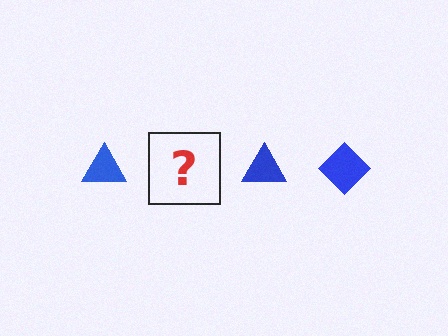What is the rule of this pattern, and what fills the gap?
The rule is that the pattern cycles through triangle, diamond shapes in blue. The gap should be filled with a blue diamond.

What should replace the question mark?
The question mark should be replaced with a blue diamond.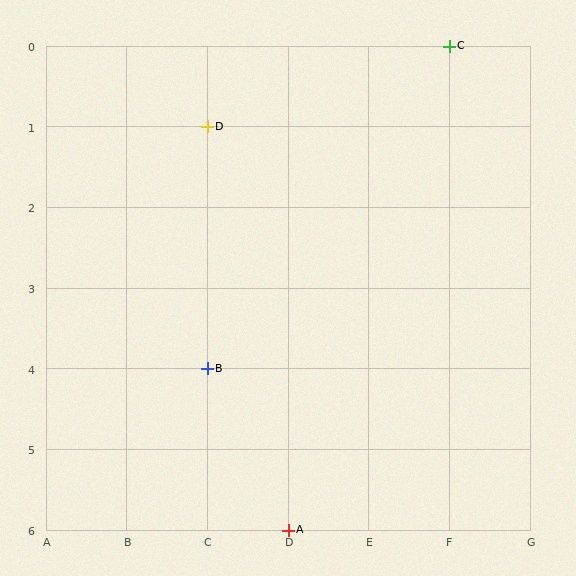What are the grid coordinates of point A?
Point A is at grid coordinates (D, 6).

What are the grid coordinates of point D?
Point D is at grid coordinates (C, 1).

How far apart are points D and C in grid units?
Points D and C are 3 columns and 1 row apart (about 3.2 grid units diagonally).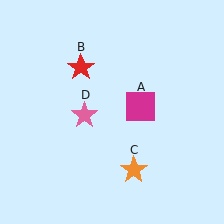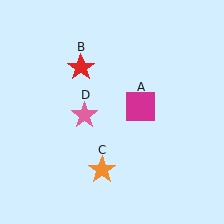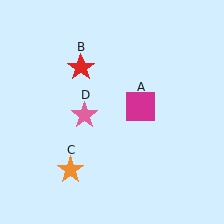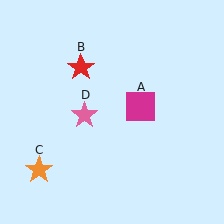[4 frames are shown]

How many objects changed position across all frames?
1 object changed position: orange star (object C).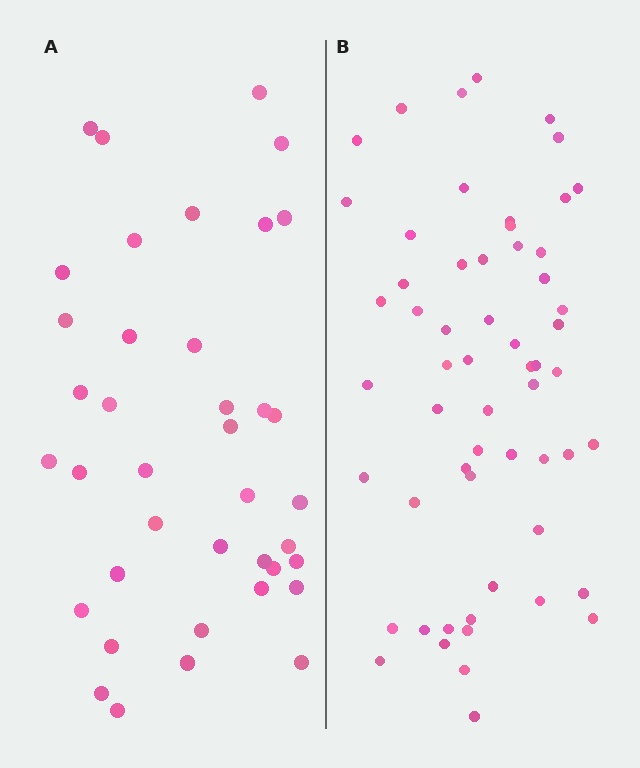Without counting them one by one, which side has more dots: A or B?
Region B (the right region) has more dots.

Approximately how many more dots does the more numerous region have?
Region B has approximately 20 more dots than region A.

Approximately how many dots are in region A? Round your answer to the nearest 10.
About 40 dots. (The exact count is 39, which rounds to 40.)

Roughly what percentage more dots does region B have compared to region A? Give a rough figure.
About 50% more.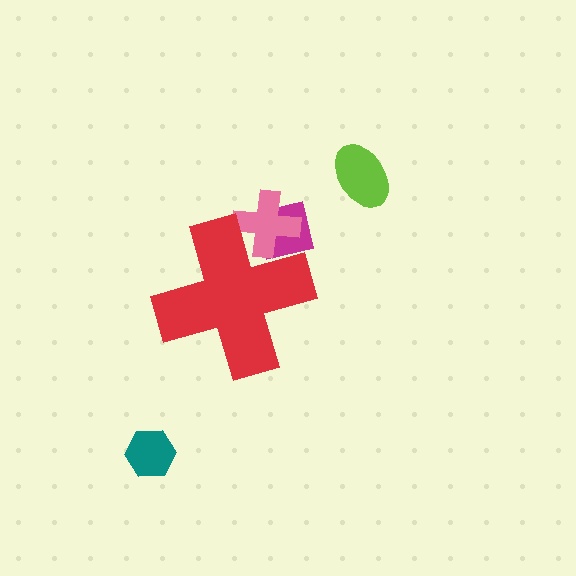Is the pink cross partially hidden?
Yes, the pink cross is partially hidden behind the red cross.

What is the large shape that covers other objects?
A red cross.